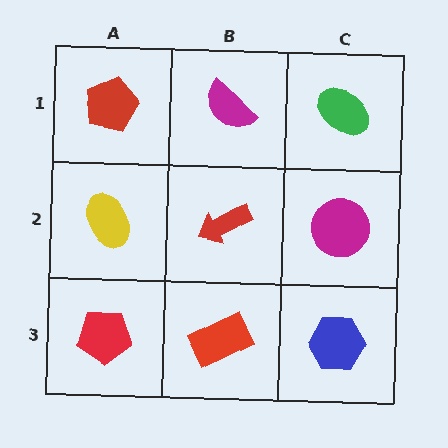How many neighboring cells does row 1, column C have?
2.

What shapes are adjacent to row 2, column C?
A green ellipse (row 1, column C), a blue hexagon (row 3, column C), a red arrow (row 2, column B).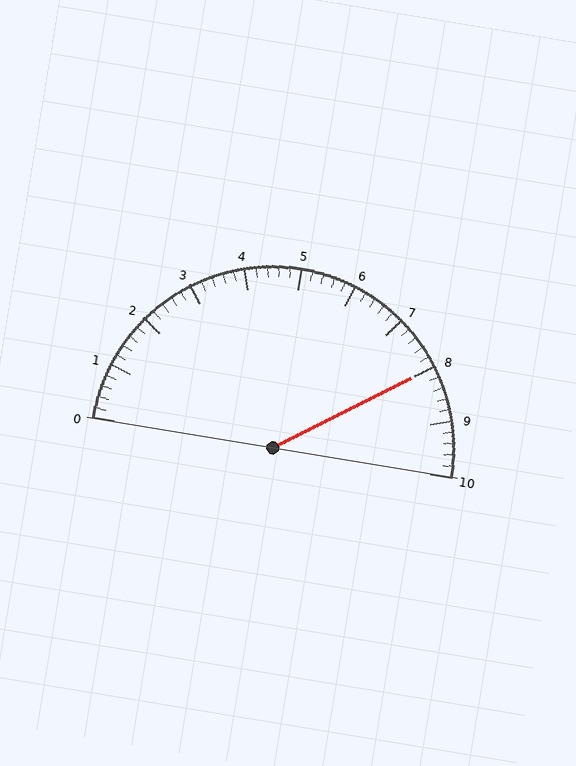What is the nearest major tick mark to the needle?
The nearest major tick mark is 8.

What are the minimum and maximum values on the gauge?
The gauge ranges from 0 to 10.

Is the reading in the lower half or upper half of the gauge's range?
The reading is in the upper half of the range (0 to 10).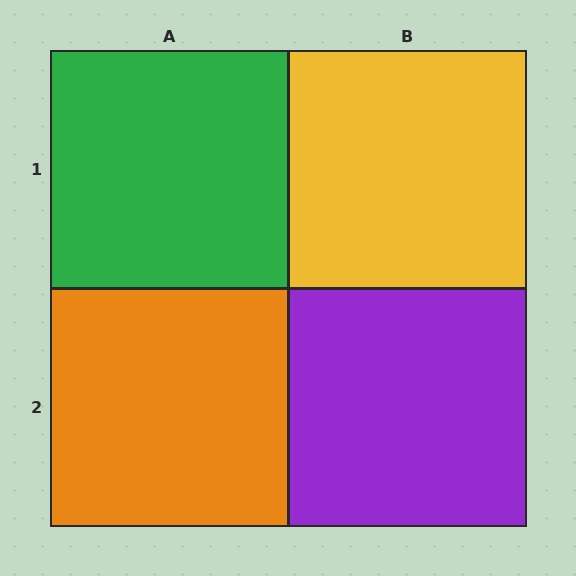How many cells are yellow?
1 cell is yellow.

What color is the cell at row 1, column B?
Yellow.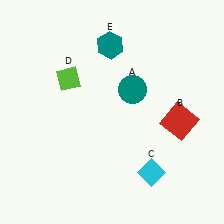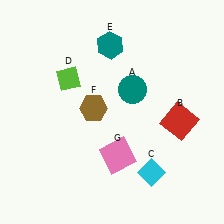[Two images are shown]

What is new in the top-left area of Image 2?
A brown hexagon (F) was added in the top-left area of Image 2.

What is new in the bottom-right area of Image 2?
A pink square (G) was added in the bottom-right area of Image 2.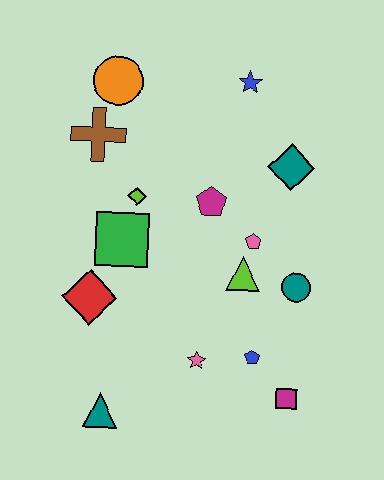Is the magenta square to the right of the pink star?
Yes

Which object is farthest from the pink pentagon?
The teal triangle is farthest from the pink pentagon.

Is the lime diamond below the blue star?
Yes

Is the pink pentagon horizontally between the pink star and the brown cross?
No